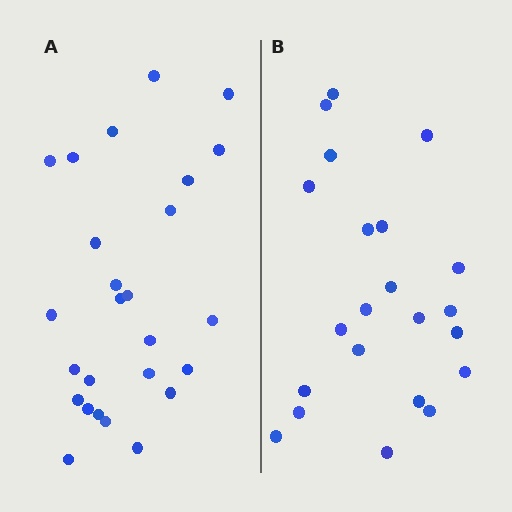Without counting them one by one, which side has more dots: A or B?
Region A (the left region) has more dots.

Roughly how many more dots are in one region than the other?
Region A has about 4 more dots than region B.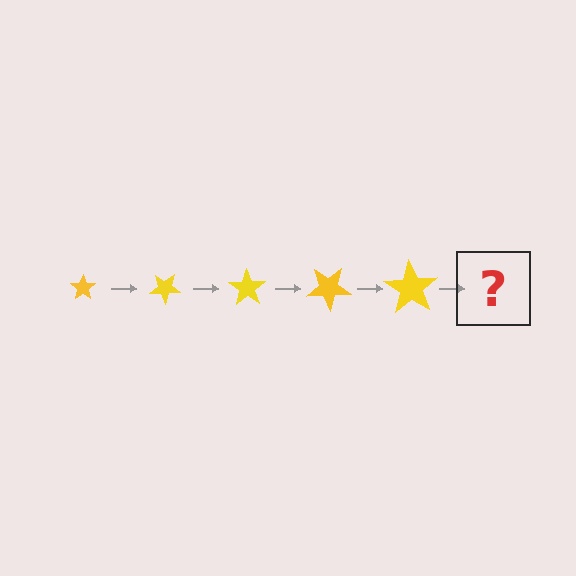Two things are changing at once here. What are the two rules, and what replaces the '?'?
The two rules are that the star grows larger each step and it rotates 35 degrees each step. The '?' should be a star, larger than the previous one and rotated 175 degrees from the start.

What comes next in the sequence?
The next element should be a star, larger than the previous one and rotated 175 degrees from the start.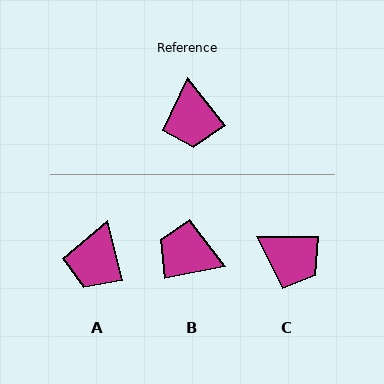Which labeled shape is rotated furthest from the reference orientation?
B, about 118 degrees away.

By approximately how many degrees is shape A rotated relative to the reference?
Approximately 25 degrees clockwise.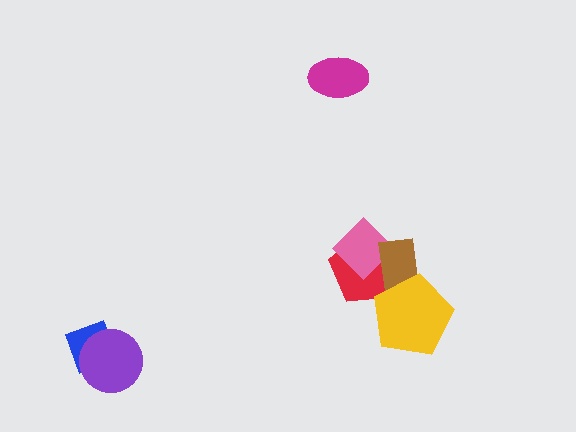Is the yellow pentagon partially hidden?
No, no other shape covers it.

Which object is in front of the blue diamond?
The purple circle is in front of the blue diamond.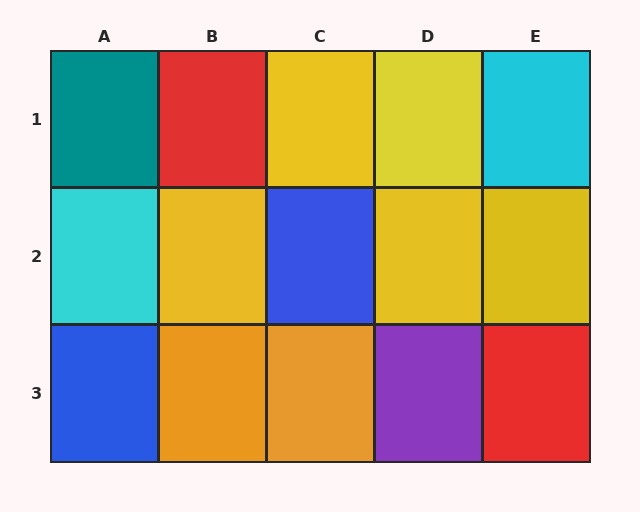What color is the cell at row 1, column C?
Yellow.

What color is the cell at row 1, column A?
Teal.